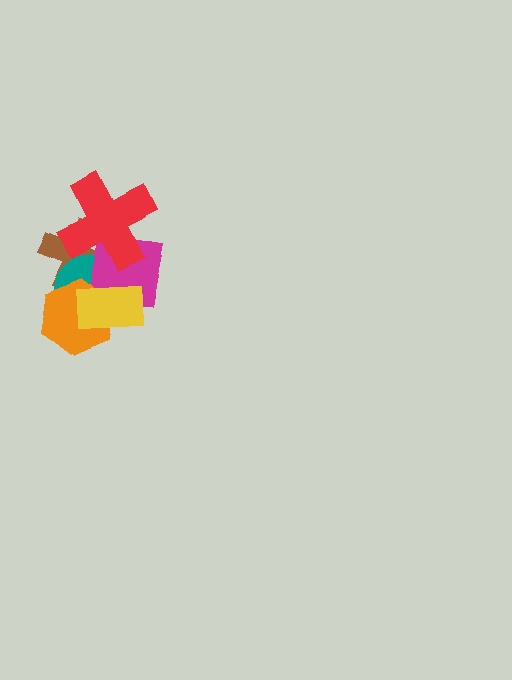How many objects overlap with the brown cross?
4 objects overlap with the brown cross.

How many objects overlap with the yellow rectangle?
3 objects overlap with the yellow rectangle.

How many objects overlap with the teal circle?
5 objects overlap with the teal circle.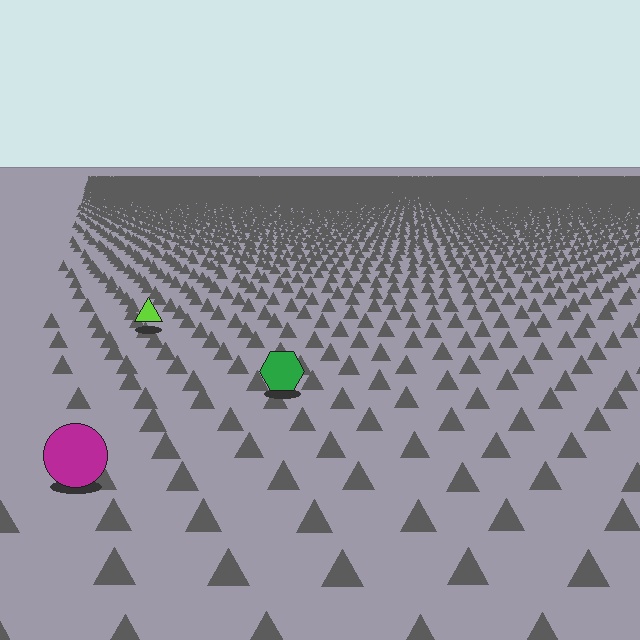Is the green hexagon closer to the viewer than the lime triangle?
Yes. The green hexagon is closer — you can tell from the texture gradient: the ground texture is coarser near it.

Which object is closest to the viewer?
The magenta circle is closest. The texture marks near it are larger and more spread out.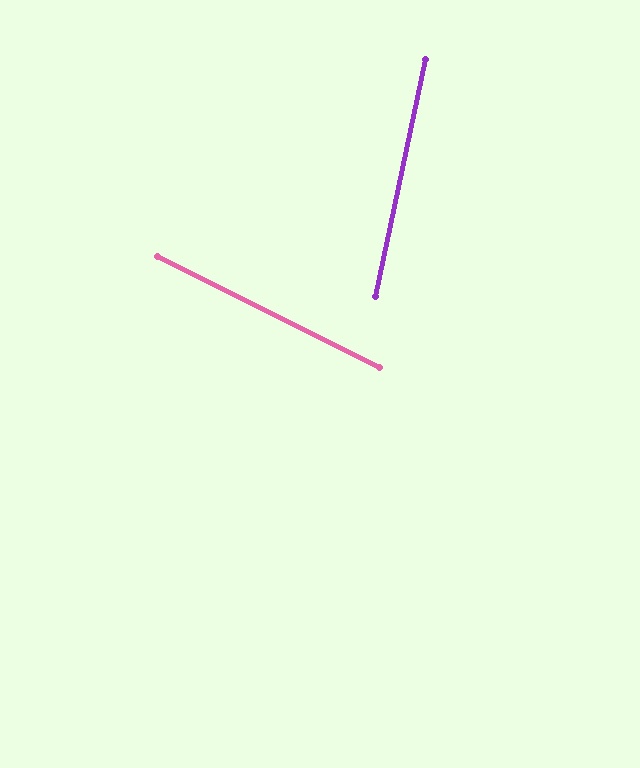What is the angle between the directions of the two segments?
Approximately 75 degrees.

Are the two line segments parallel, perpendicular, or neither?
Neither parallel nor perpendicular — they differ by about 75°.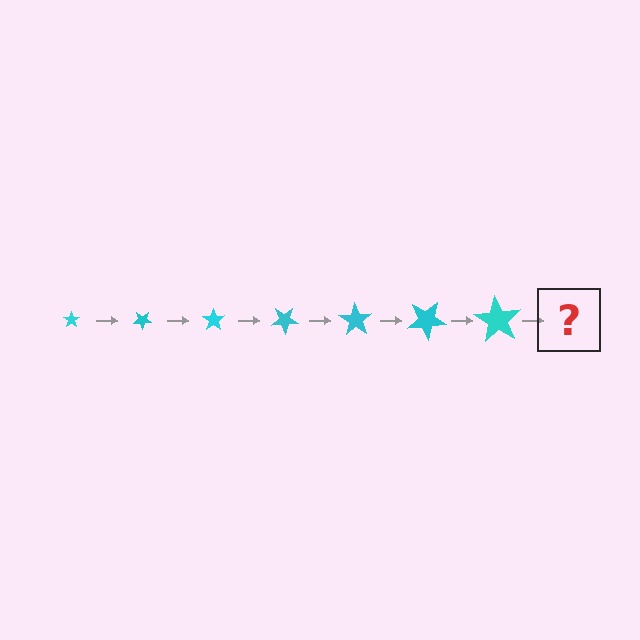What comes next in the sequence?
The next element should be a star, larger than the previous one and rotated 245 degrees from the start.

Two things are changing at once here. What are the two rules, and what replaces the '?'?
The two rules are that the star grows larger each step and it rotates 35 degrees each step. The '?' should be a star, larger than the previous one and rotated 245 degrees from the start.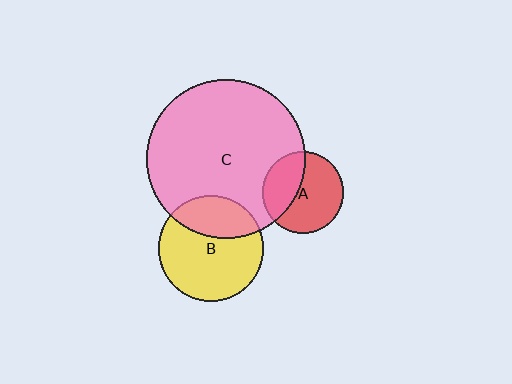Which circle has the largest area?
Circle C (pink).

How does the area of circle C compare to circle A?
Approximately 3.8 times.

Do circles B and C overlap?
Yes.